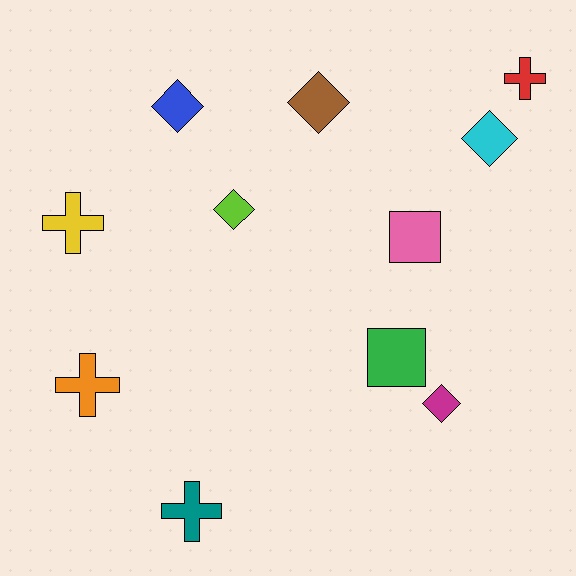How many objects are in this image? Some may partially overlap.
There are 11 objects.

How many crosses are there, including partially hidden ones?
There are 4 crosses.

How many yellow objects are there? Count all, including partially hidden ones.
There is 1 yellow object.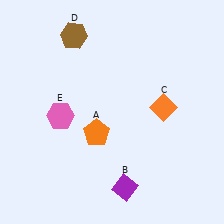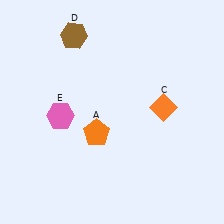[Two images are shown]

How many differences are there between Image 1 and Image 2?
There is 1 difference between the two images.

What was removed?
The purple diamond (B) was removed in Image 2.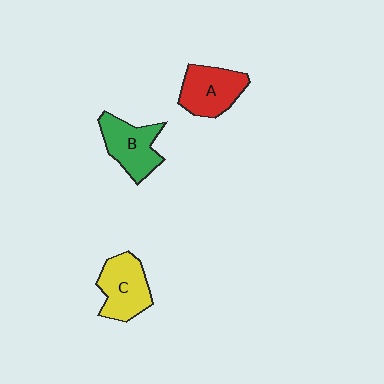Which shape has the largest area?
Shape C (yellow).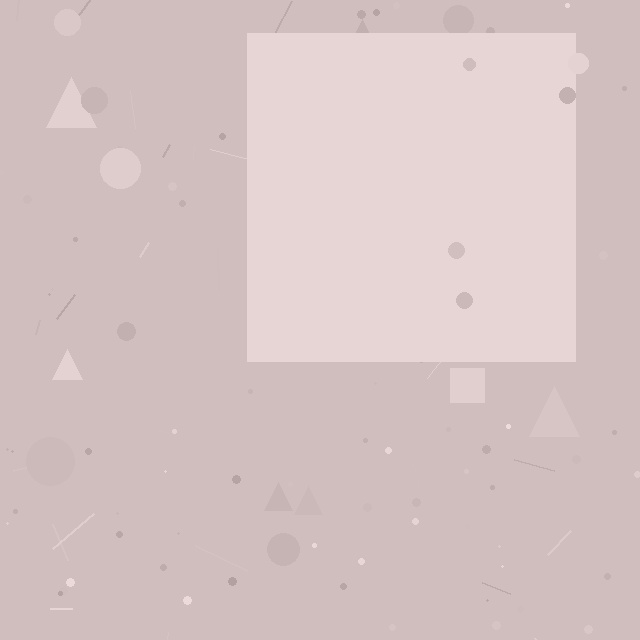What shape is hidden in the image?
A square is hidden in the image.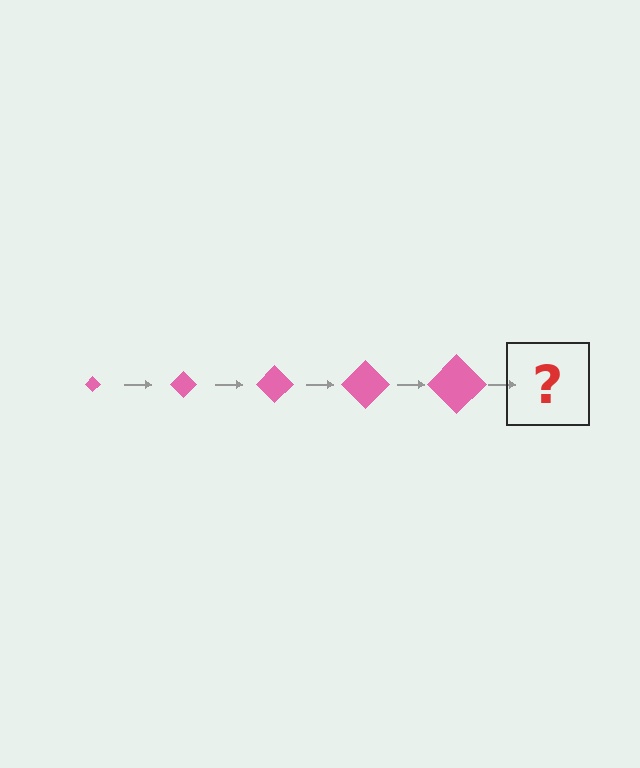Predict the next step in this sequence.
The next step is a pink diamond, larger than the previous one.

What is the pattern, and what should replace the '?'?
The pattern is that the diamond gets progressively larger each step. The '?' should be a pink diamond, larger than the previous one.